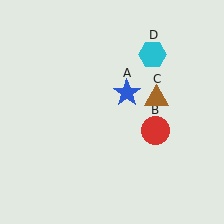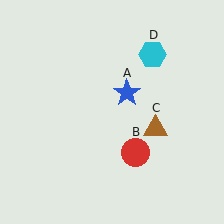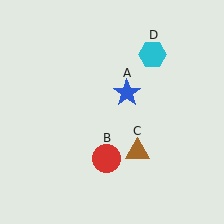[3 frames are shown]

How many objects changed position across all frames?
2 objects changed position: red circle (object B), brown triangle (object C).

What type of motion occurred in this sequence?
The red circle (object B), brown triangle (object C) rotated clockwise around the center of the scene.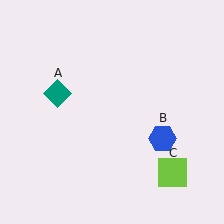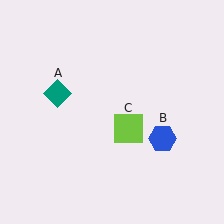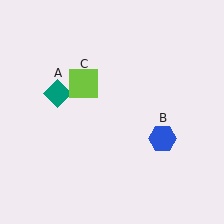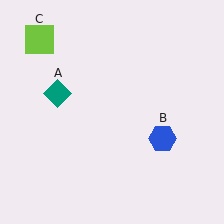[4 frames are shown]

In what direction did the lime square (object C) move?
The lime square (object C) moved up and to the left.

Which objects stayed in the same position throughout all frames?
Teal diamond (object A) and blue hexagon (object B) remained stationary.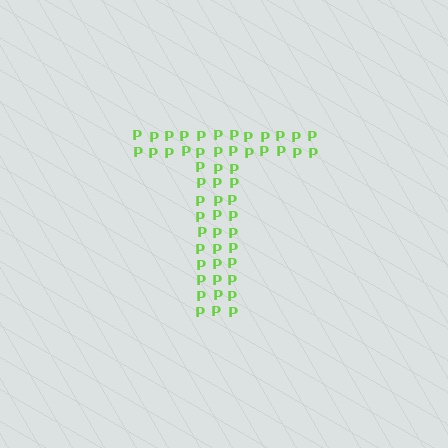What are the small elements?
The small elements are letter P's.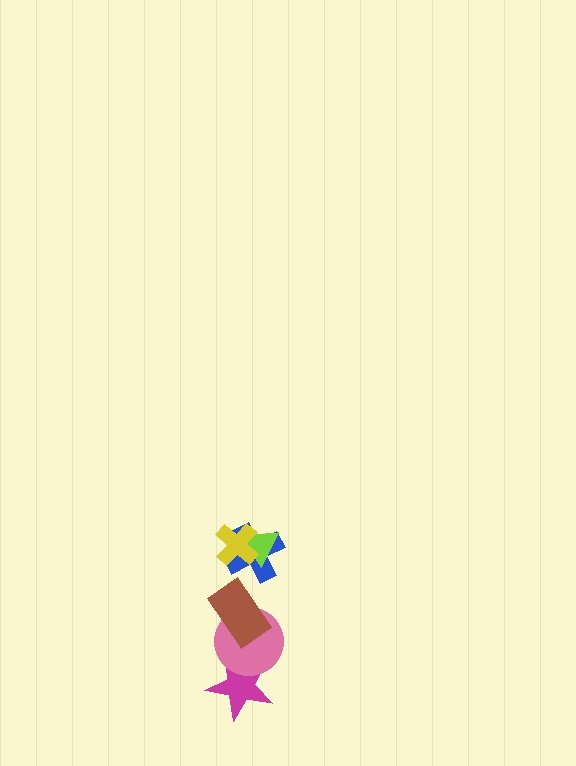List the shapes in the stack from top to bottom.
From top to bottom: the yellow cross, the lime triangle, the blue cross, the brown rectangle, the pink circle, the magenta star.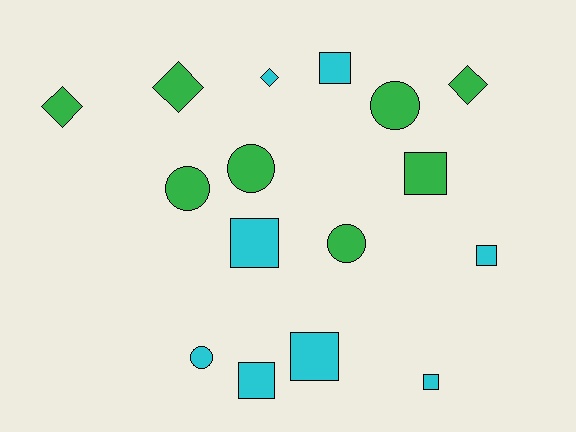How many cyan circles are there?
There is 1 cyan circle.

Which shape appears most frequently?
Square, with 7 objects.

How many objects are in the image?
There are 16 objects.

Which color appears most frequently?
Green, with 8 objects.